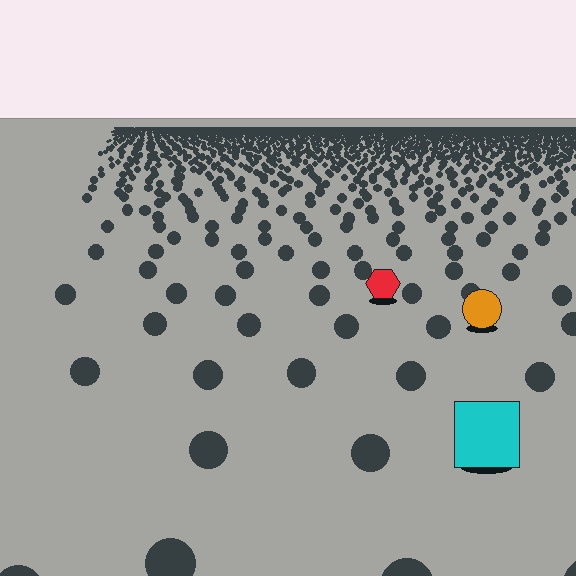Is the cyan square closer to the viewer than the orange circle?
Yes. The cyan square is closer — you can tell from the texture gradient: the ground texture is coarser near it.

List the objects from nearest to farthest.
From nearest to farthest: the cyan square, the orange circle, the red hexagon.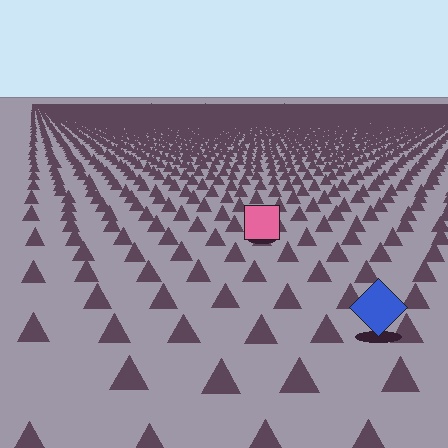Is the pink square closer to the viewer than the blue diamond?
No. The blue diamond is closer — you can tell from the texture gradient: the ground texture is coarser near it.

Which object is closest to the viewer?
The blue diamond is closest. The texture marks near it are larger and more spread out.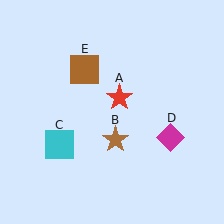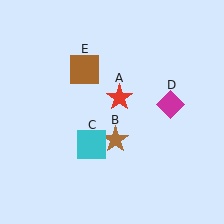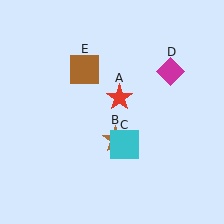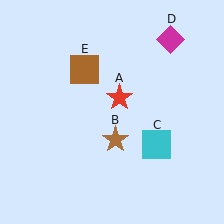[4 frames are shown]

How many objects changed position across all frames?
2 objects changed position: cyan square (object C), magenta diamond (object D).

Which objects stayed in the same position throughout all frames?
Red star (object A) and brown star (object B) and brown square (object E) remained stationary.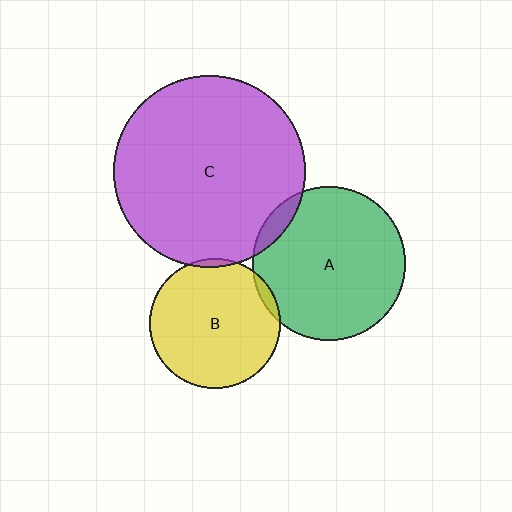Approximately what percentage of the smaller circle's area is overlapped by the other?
Approximately 5%.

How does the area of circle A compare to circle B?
Approximately 1.4 times.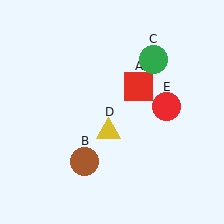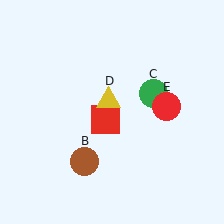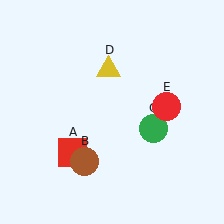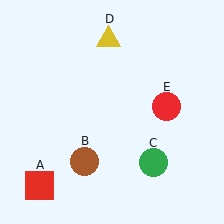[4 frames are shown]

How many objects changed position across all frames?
3 objects changed position: red square (object A), green circle (object C), yellow triangle (object D).